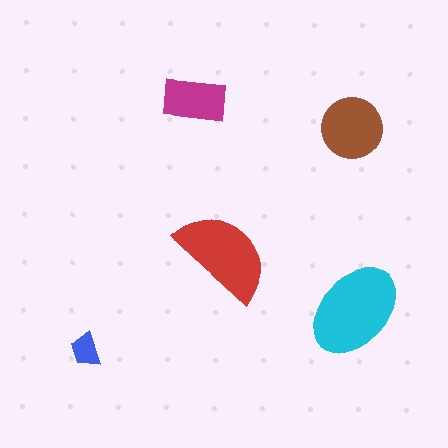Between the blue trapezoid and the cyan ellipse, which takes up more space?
The cyan ellipse.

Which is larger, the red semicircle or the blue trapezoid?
The red semicircle.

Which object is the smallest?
The blue trapezoid.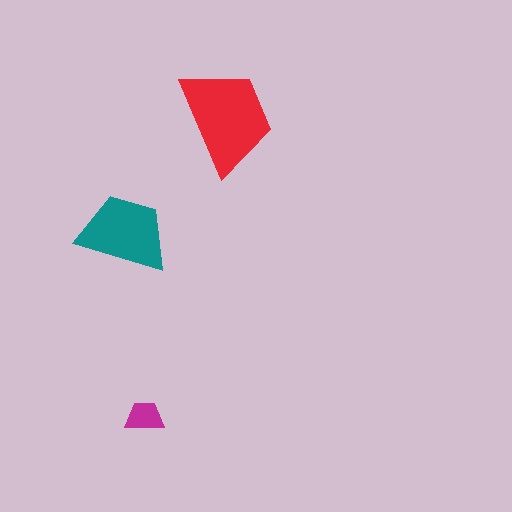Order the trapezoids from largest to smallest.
the red one, the teal one, the magenta one.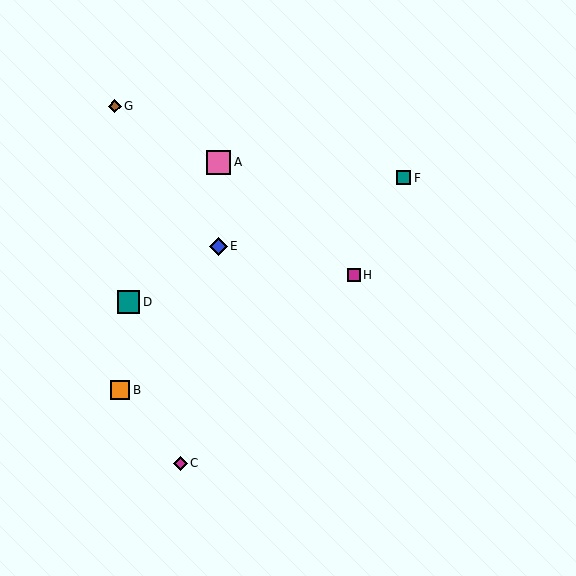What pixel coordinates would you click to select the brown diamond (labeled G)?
Click at (115, 106) to select the brown diamond G.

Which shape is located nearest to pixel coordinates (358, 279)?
The magenta square (labeled H) at (354, 275) is nearest to that location.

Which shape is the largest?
The pink square (labeled A) is the largest.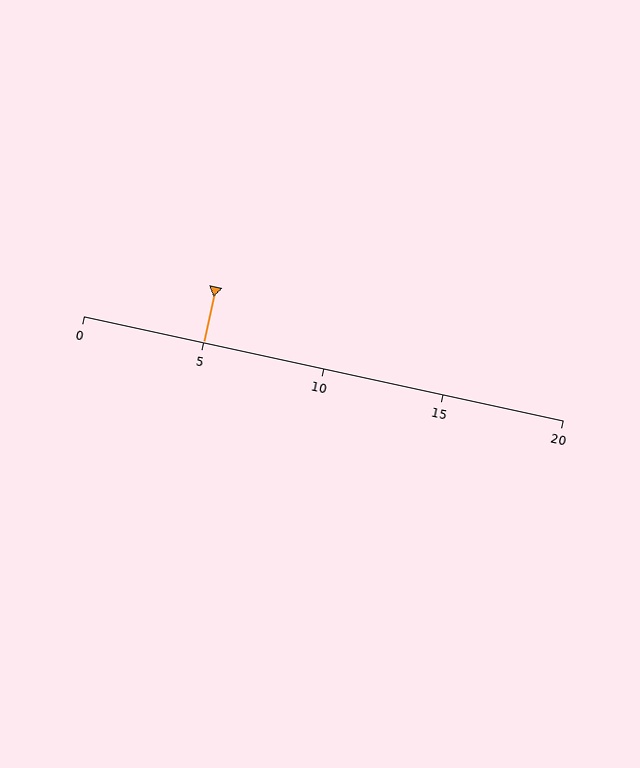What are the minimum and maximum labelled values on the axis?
The axis runs from 0 to 20.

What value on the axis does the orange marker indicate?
The marker indicates approximately 5.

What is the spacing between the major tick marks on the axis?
The major ticks are spaced 5 apart.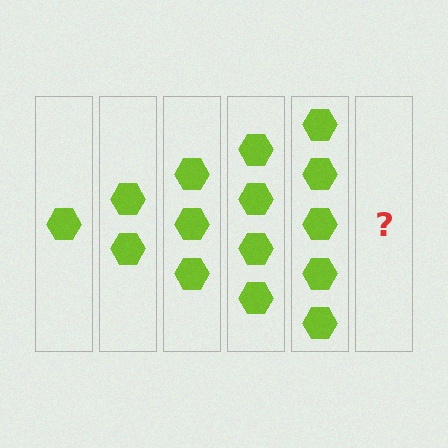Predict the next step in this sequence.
The next step is 6 hexagons.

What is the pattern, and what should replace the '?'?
The pattern is that each step adds one more hexagon. The '?' should be 6 hexagons.